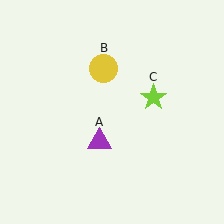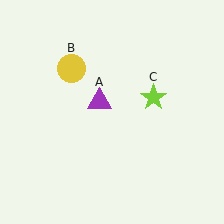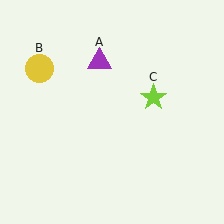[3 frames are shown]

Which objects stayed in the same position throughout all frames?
Lime star (object C) remained stationary.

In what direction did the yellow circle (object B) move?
The yellow circle (object B) moved left.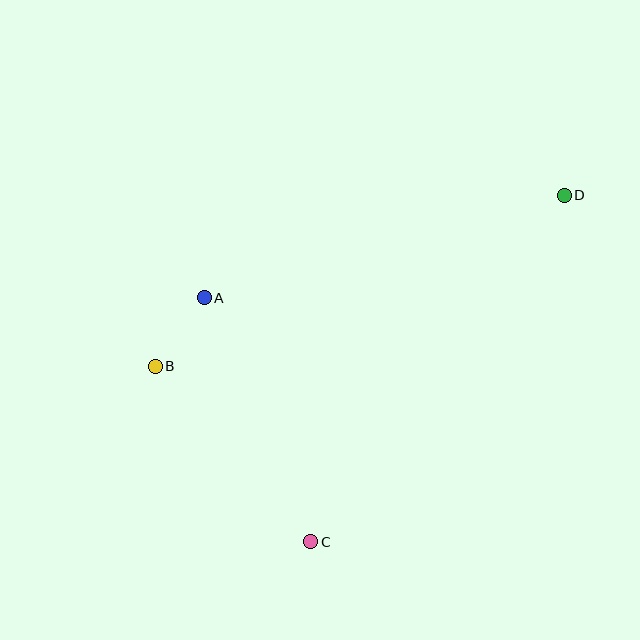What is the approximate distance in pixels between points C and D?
The distance between C and D is approximately 429 pixels.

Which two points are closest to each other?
Points A and B are closest to each other.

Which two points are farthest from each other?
Points B and D are farthest from each other.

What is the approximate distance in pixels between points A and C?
The distance between A and C is approximately 267 pixels.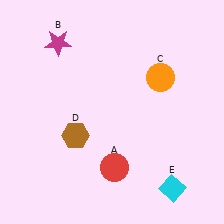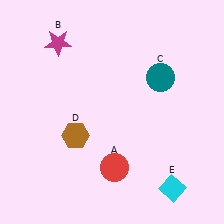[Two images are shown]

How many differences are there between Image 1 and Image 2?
There is 1 difference between the two images.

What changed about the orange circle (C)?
In Image 1, C is orange. In Image 2, it changed to teal.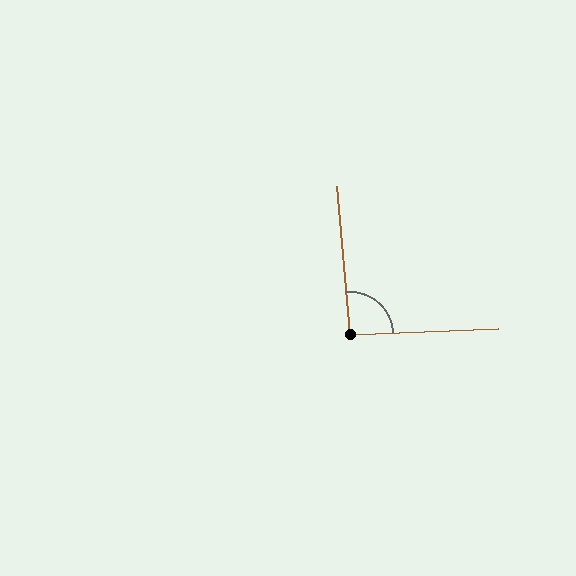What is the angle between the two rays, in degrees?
Approximately 92 degrees.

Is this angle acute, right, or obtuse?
It is approximately a right angle.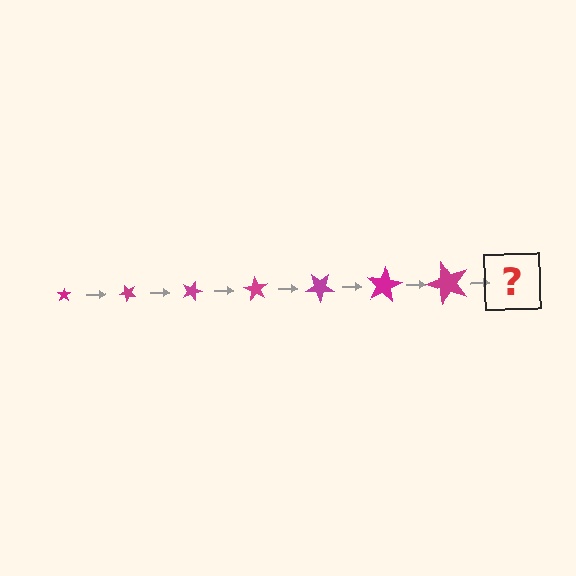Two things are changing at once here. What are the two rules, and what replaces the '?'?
The two rules are that the star grows larger each step and it rotates 45 degrees each step. The '?' should be a star, larger than the previous one and rotated 315 degrees from the start.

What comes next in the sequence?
The next element should be a star, larger than the previous one and rotated 315 degrees from the start.